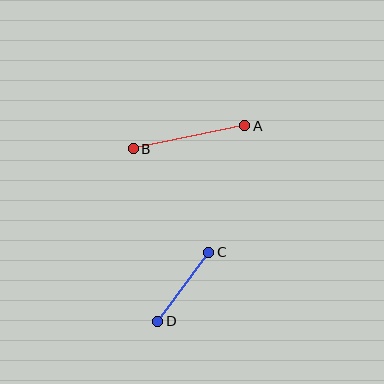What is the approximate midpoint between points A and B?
The midpoint is at approximately (189, 137) pixels.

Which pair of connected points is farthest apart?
Points A and B are farthest apart.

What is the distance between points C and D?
The distance is approximately 86 pixels.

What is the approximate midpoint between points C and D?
The midpoint is at approximately (183, 287) pixels.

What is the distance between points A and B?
The distance is approximately 114 pixels.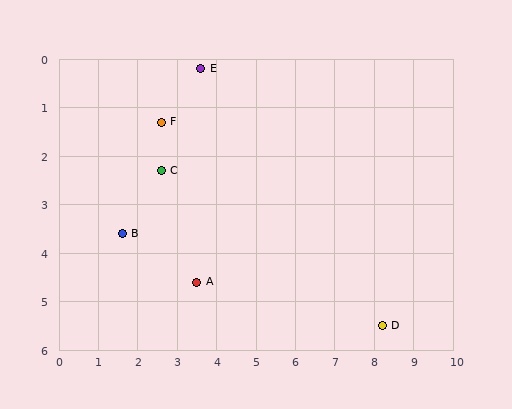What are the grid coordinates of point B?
Point B is at approximately (1.6, 3.6).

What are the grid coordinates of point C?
Point C is at approximately (2.6, 2.3).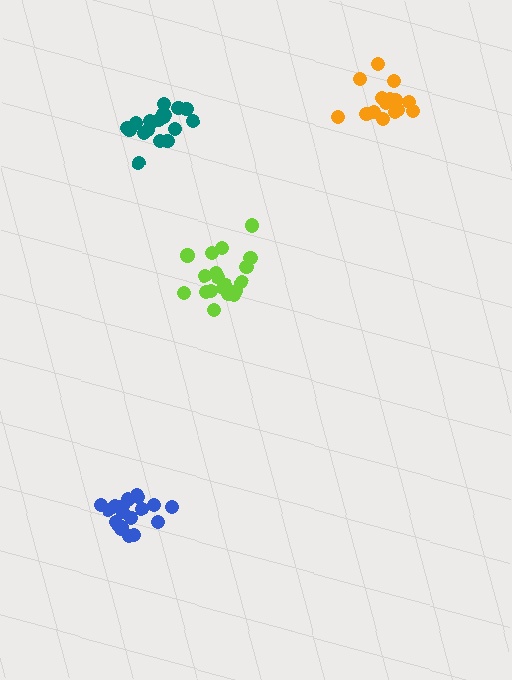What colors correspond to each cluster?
The clusters are colored: lime, orange, blue, teal.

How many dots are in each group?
Group 1: 19 dots, Group 2: 15 dots, Group 3: 19 dots, Group 4: 20 dots (73 total).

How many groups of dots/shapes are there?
There are 4 groups.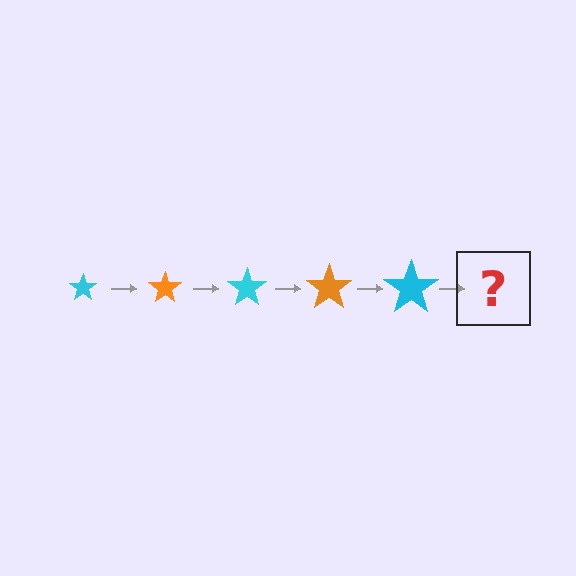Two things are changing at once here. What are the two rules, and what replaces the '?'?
The two rules are that the star grows larger each step and the color cycles through cyan and orange. The '?' should be an orange star, larger than the previous one.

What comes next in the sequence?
The next element should be an orange star, larger than the previous one.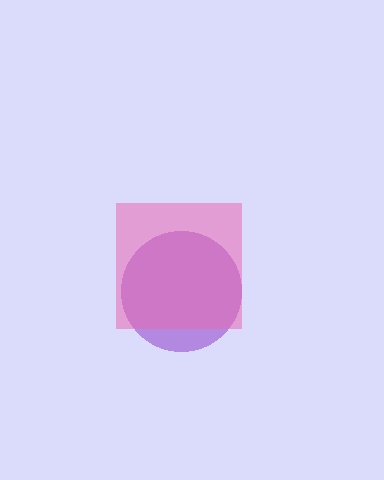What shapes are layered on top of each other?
The layered shapes are: a purple circle, a pink square.